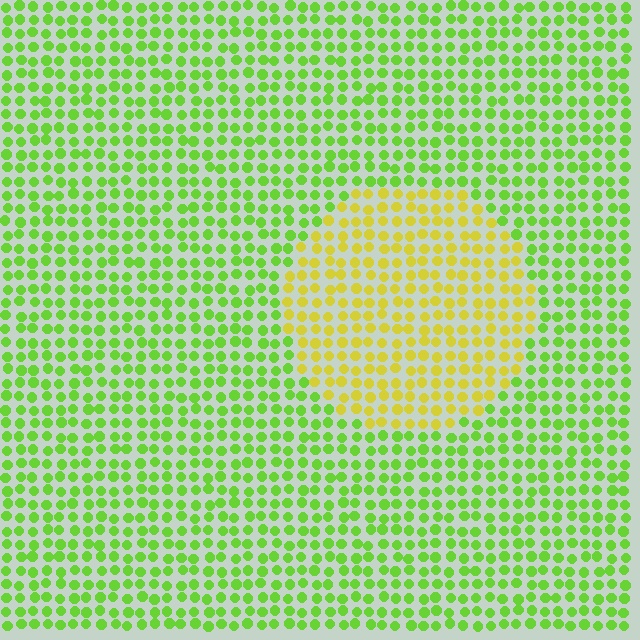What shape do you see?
I see a circle.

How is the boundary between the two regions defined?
The boundary is defined purely by a slight shift in hue (about 42 degrees). Spacing, size, and orientation are identical on both sides.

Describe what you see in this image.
The image is filled with small lime elements in a uniform arrangement. A circle-shaped region is visible where the elements are tinted to a slightly different hue, forming a subtle color boundary.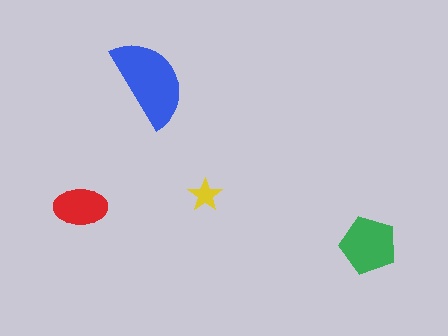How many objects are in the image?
There are 4 objects in the image.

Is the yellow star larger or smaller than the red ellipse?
Smaller.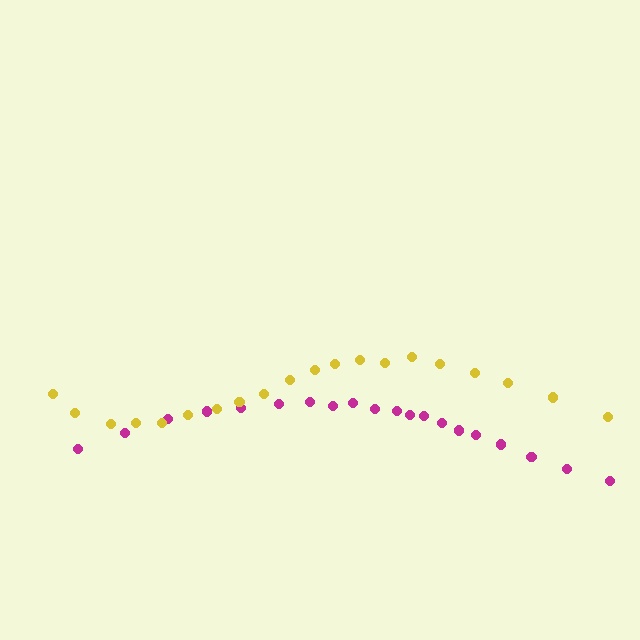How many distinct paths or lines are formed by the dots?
There are 2 distinct paths.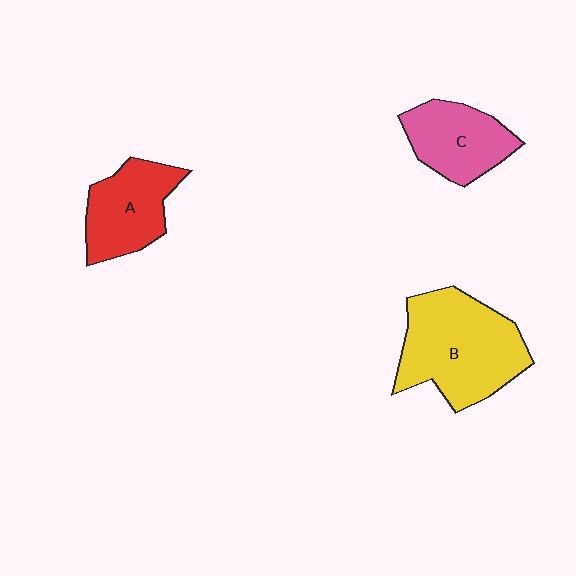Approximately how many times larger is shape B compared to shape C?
Approximately 1.7 times.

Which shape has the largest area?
Shape B (yellow).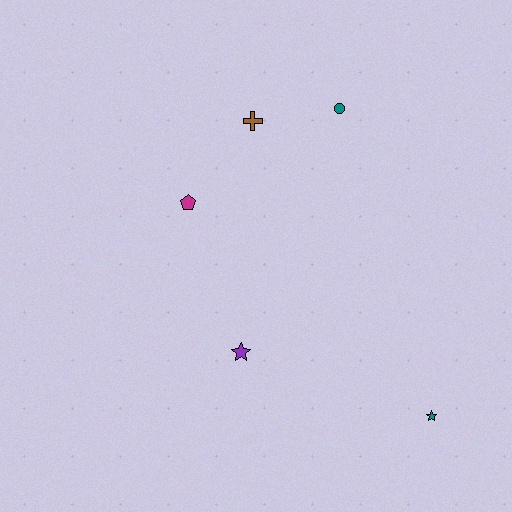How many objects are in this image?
There are 5 objects.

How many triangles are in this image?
There are no triangles.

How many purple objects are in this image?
There is 1 purple object.